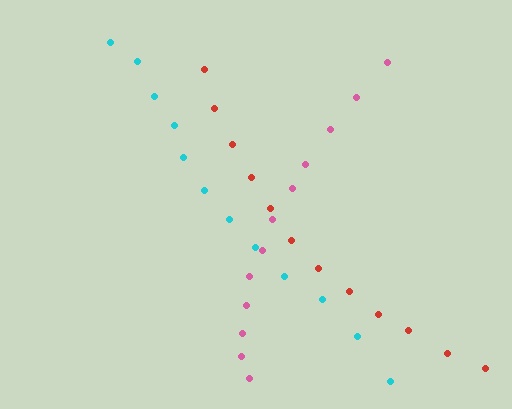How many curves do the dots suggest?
There are 3 distinct paths.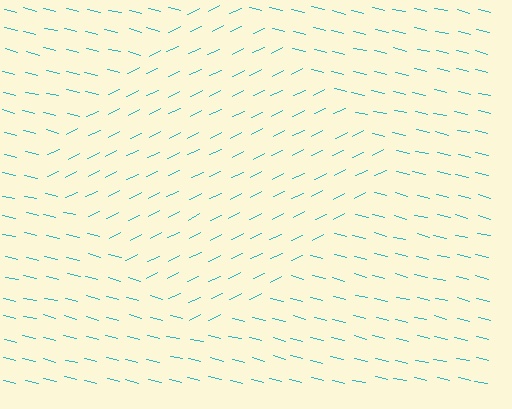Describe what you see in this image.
The image is filled with small cyan line segments. A diamond region in the image has lines oriented differently from the surrounding lines, creating a visible texture boundary.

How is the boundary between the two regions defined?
The boundary is defined purely by a change in line orientation (approximately 40 degrees difference). All lines are the same color and thickness.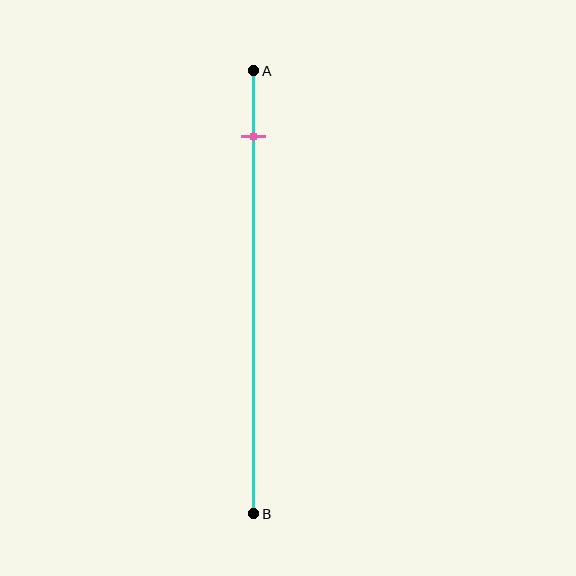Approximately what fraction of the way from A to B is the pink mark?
The pink mark is approximately 15% of the way from A to B.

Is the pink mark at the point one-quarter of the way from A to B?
No, the mark is at about 15% from A, not at the 25% one-quarter point.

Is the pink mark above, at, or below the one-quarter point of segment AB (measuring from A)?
The pink mark is above the one-quarter point of segment AB.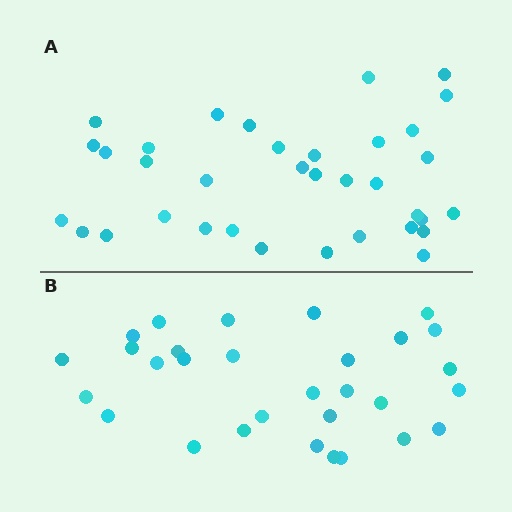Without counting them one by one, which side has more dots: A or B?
Region A (the top region) has more dots.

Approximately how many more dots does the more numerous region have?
Region A has about 5 more dots than region B.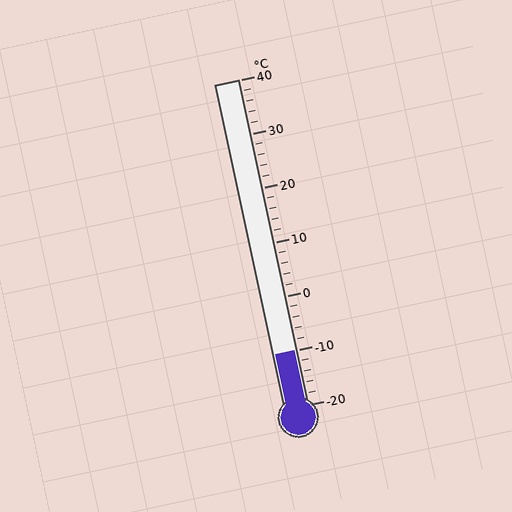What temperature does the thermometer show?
The thermometer shows approximately -10°C.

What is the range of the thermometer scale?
The thermometer scale ranges from -20°C to 40°C.